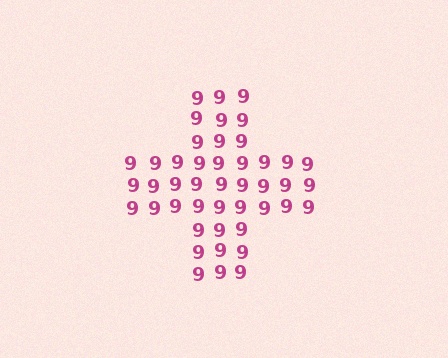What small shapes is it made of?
It is made of small digit 9's.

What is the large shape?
The large shape is a cross.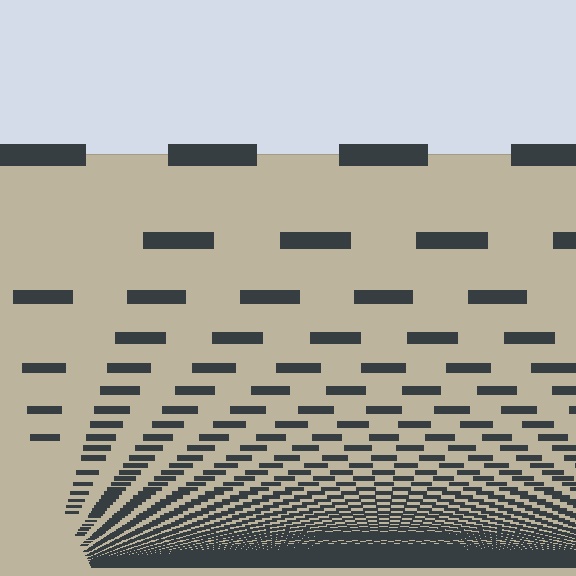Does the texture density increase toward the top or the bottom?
Density increases toward the bottom.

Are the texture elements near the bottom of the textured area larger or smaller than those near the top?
Smaller. The gradient is inverted — elements near the bottom are smaller and denser.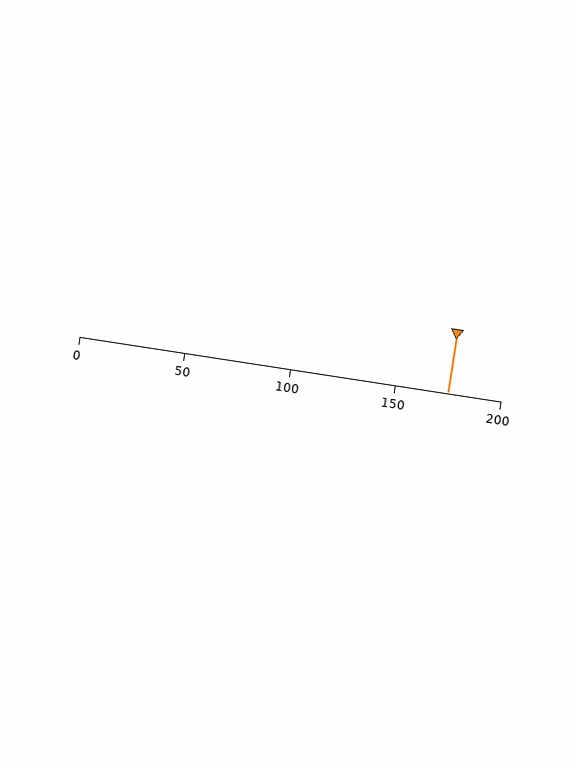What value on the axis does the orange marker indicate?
The marker indicates approximately 175.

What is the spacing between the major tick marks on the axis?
The major ticks are spaced 50 apart.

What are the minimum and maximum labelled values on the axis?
The axis runs from 0 to 200.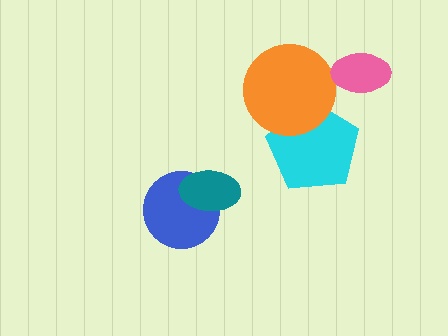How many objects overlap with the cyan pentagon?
1 object overlaps with the cyan pentagon.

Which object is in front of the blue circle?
The teal ellipse is in front of the blue circle.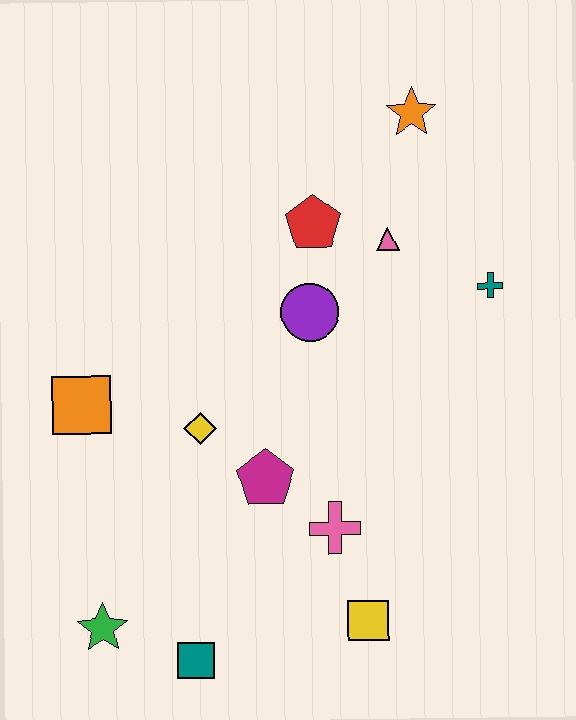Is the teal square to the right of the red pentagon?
No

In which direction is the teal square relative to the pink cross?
The teal square is to the left of the pink cross.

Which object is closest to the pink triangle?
The red pentagon is closest to the pink triangle.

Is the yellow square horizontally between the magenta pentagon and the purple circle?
No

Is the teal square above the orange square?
No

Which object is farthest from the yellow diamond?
The orange star is farthest from the yellow diamond.